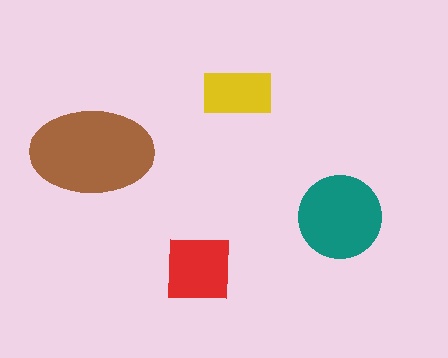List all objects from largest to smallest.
The brown ellipse, the teal circle, the red square, the yellow rectangle.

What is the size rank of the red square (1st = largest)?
3rd.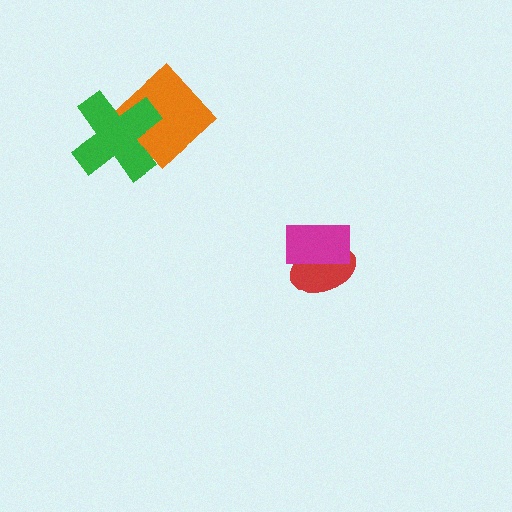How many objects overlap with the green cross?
1 object overlaps with the green cross.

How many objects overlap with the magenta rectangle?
1 object overlaps with the magenta rectangle.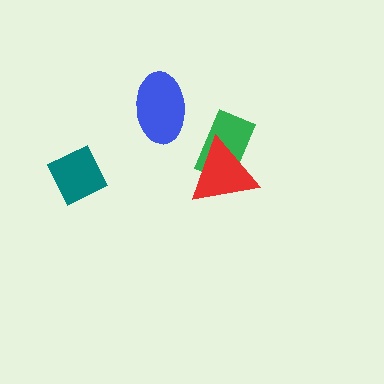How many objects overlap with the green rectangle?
1 object overlaps with the green rectangle.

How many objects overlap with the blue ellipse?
0 objects overlap with the blue ellipse.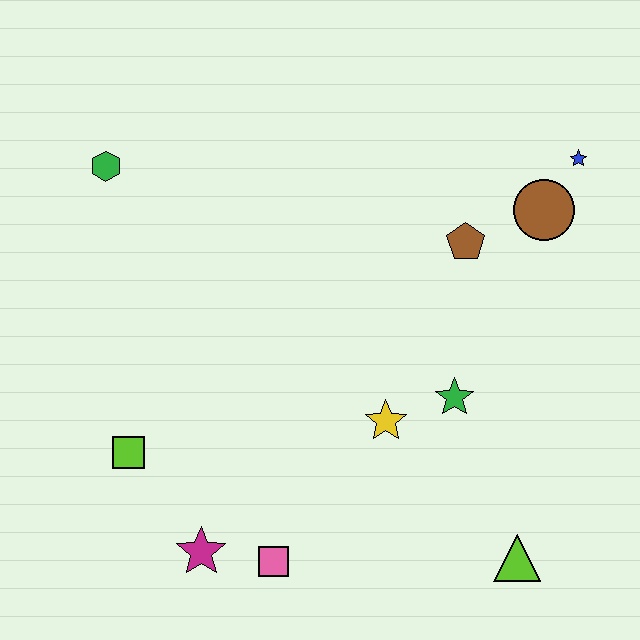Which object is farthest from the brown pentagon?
The magenta star is farthest from the brown pentagon.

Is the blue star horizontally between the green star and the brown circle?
No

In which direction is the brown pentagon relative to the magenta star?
The brown pentagon is above the magenta star.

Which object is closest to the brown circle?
The blue star is closest to the brown circle.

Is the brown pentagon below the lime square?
No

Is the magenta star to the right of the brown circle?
No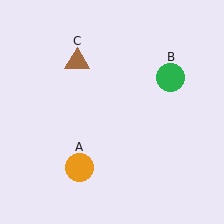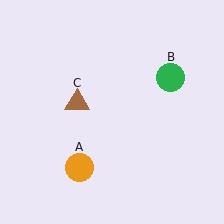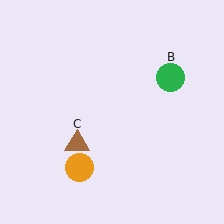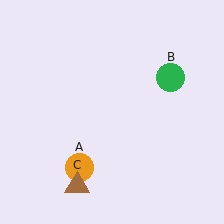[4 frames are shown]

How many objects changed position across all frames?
1 object changed position: brown triangle (object C).